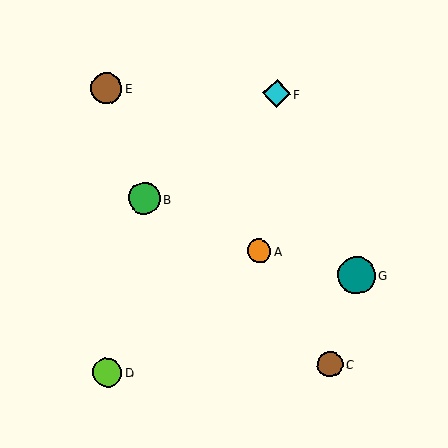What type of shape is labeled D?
Shape D is a lime circle.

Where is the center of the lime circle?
The center of the lime circle is at (107, 373).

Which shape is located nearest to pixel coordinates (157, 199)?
The green circle (labeled B) at (144, 199) is nearest to that location.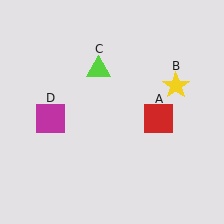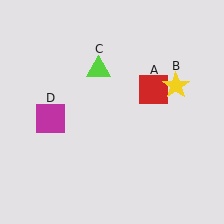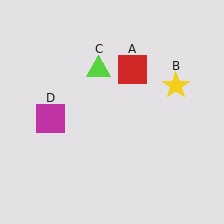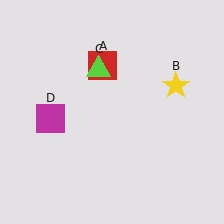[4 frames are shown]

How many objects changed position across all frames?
1 object changed position: red square (object A).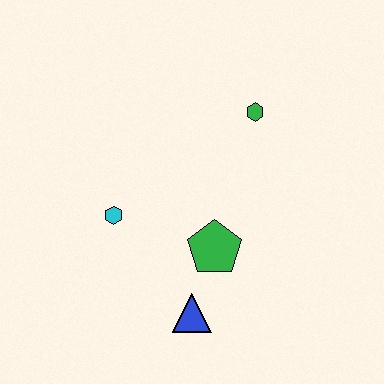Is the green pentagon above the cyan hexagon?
No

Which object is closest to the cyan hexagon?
The green pentagon is closest to the cyan hexagon.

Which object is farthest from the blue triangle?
The green hexagon is farthest from the blue triangle.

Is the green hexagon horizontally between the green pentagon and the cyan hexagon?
No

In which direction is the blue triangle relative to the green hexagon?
The blue triangle is below the green hexagon.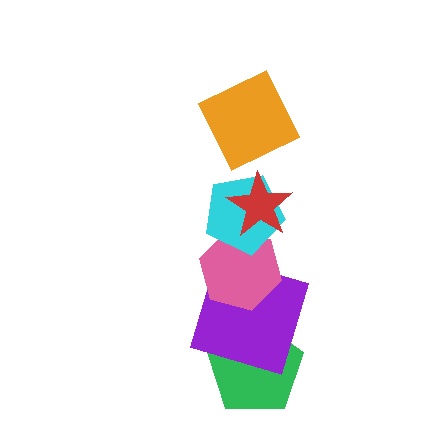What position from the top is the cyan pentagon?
The cyan pentagon is 3rd from the top.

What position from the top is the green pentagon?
The green pentagon is 6th from the top.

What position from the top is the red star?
The red star is 2nd from the top.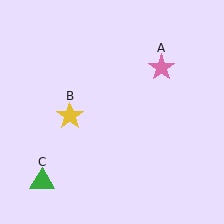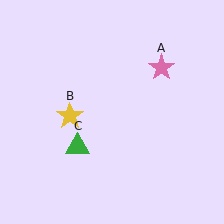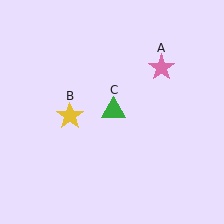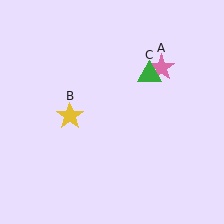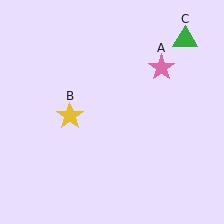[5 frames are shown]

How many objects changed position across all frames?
1 object changed position: green triangle (object C).